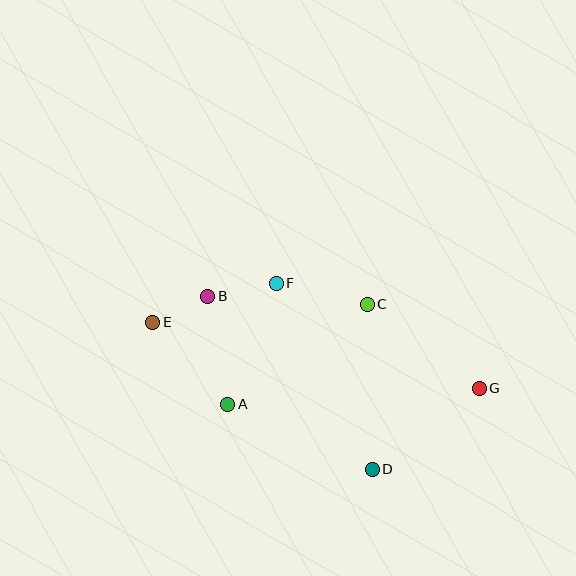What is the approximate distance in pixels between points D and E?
The distance between D and E is approximately 264 pixels.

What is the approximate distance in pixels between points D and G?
The distance between D and G is approximately 134 pixels.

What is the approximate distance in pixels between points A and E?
The distance between A and E is approximately 111 pixels.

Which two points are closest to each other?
Points B and E are closest to each other.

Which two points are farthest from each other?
Points E and G are farthest from each other.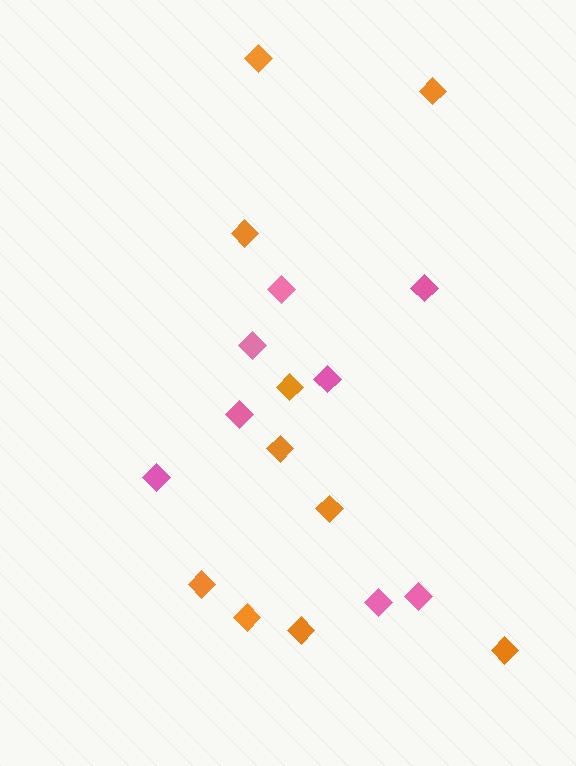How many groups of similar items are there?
There are 2 groups: one group of orange diamonds (10) and one group of pink diamonds (8).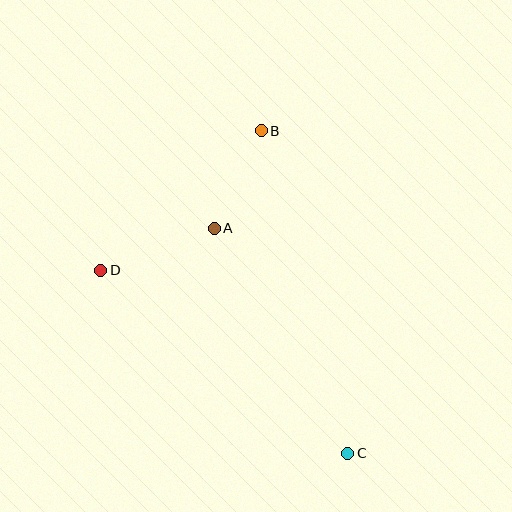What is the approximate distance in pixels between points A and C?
The distance between A and C is approximately 261 pixels.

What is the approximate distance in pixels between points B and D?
The distance between B and D is approximately 212 pixels.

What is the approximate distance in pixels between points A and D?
The distance between A and D is approximately 121 pixels.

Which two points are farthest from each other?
Points B and C are farthest from each other.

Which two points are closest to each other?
Points A and B are closest to each other.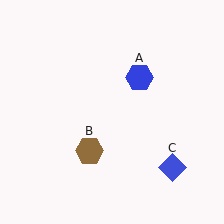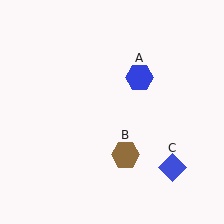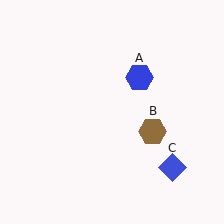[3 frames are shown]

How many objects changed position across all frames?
1 object changed position: brown hexagon (object B).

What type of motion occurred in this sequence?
The brown hexagon (object B) rotated counterclockwise around the center of the scene.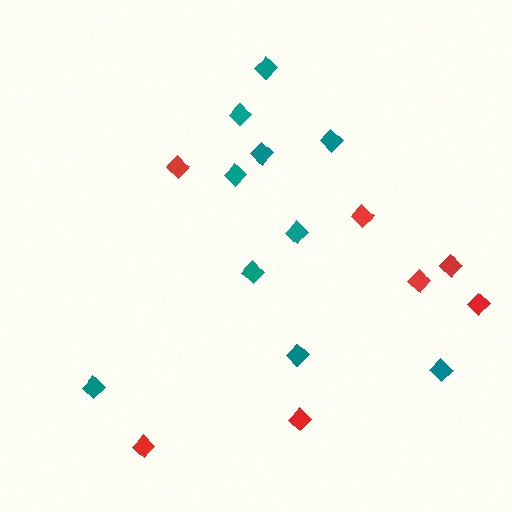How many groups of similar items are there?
There are 2 groups: one group of red diamonds (7) and one group of teal diamonds (10).